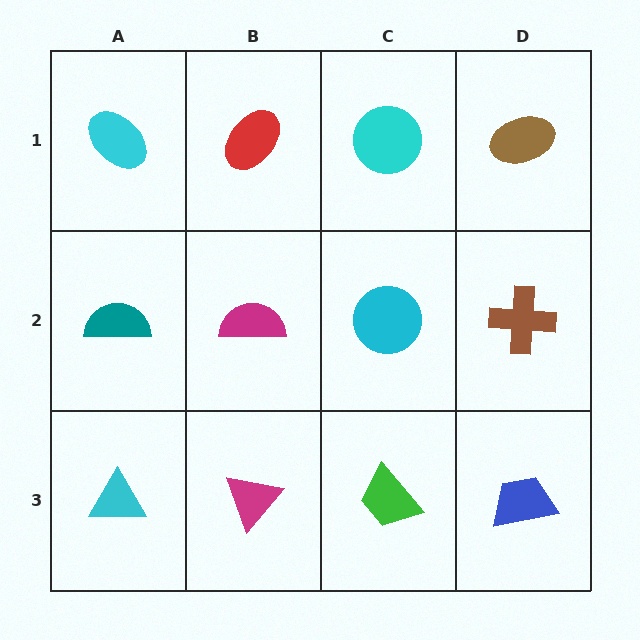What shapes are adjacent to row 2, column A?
A cyan ellipse (row 1, column A), a cyan triangle (row 3, column A), a magenta semicircle (row 2, column B).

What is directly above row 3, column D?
A brown cross.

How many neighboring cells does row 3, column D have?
2.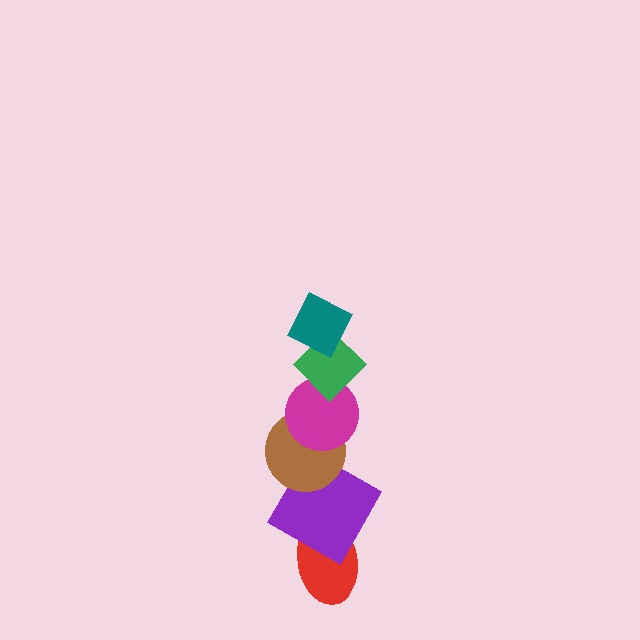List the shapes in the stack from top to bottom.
From top to bottom: the teal diamond, the green diamond, the magenta circle, the brown circle, the purple square, the red ellipse.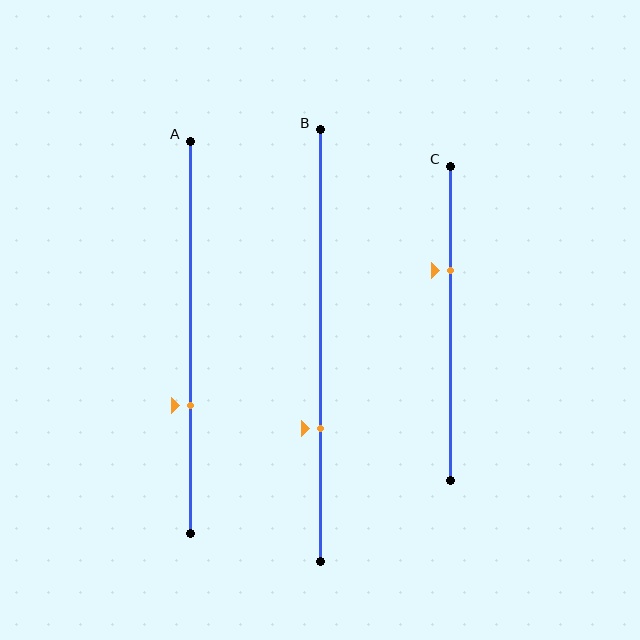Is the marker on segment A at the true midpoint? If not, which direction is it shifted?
No, the marker on segment A is shifted downward by about 17% of the segment length.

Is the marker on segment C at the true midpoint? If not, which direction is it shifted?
No, the marker on segment C is shifted upward by about 17% of the segment length.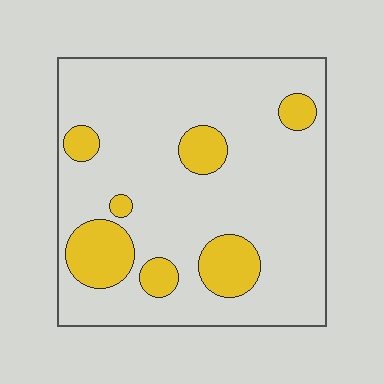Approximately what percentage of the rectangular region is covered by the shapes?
Approximately 20%.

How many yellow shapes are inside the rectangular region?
7.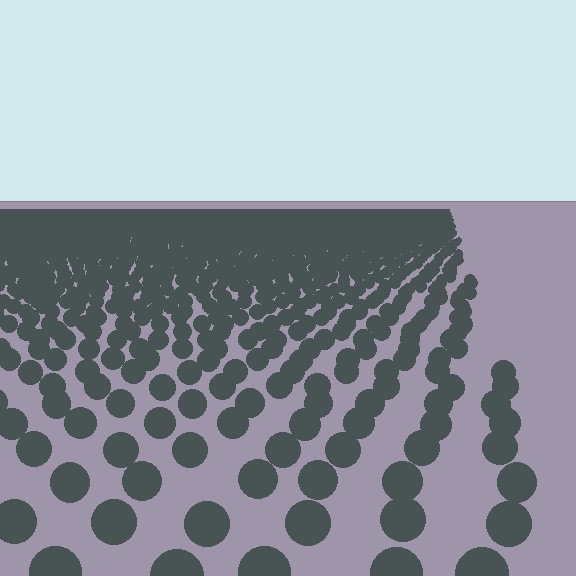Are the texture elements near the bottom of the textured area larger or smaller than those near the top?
Larger. Near the bottom, elements are closer to the viewer and appear at a bigger on-screen size.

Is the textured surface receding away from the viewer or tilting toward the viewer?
The surface is receding away from the viewer. Texture elements get smaller and denser toward the top.